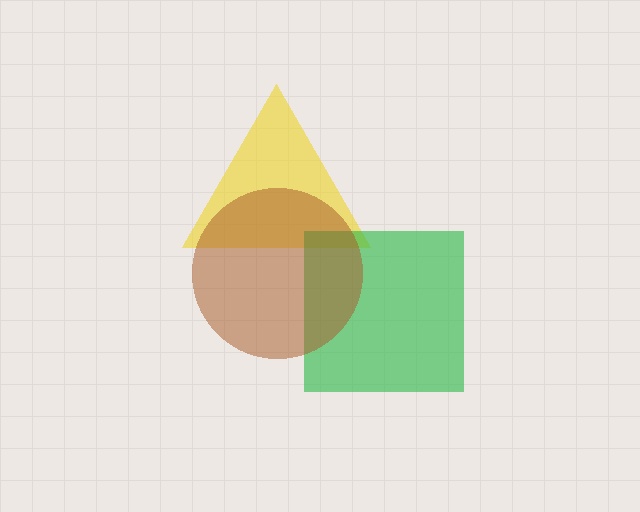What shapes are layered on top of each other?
The layered shapes are: a yellow triangle, a green square, a brown circle.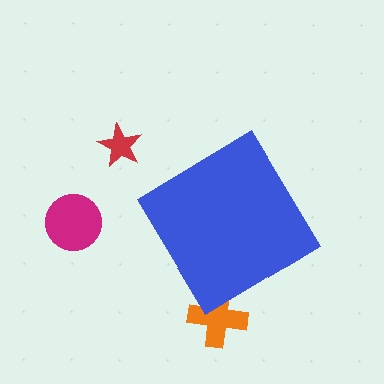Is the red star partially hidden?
No, the red star is fully visible.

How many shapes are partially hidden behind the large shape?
1 shape is partially hidden.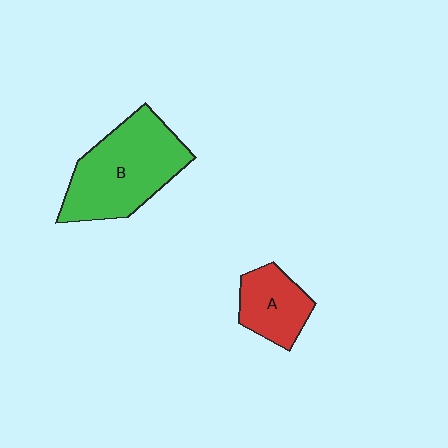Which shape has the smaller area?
Shape A (red).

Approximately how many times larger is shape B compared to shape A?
Approximately 2.1 times.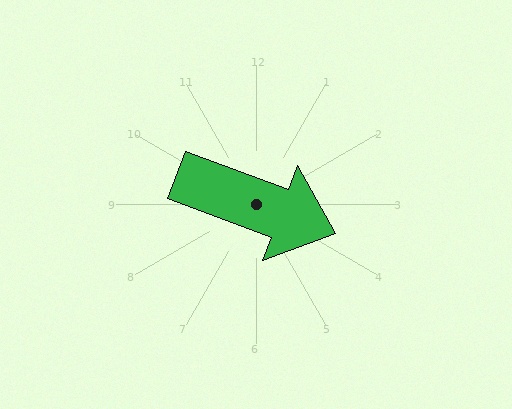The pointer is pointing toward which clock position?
Roughly 4 o'clock.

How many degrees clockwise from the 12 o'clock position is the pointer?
Approximately 110 degrees.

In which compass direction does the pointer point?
East.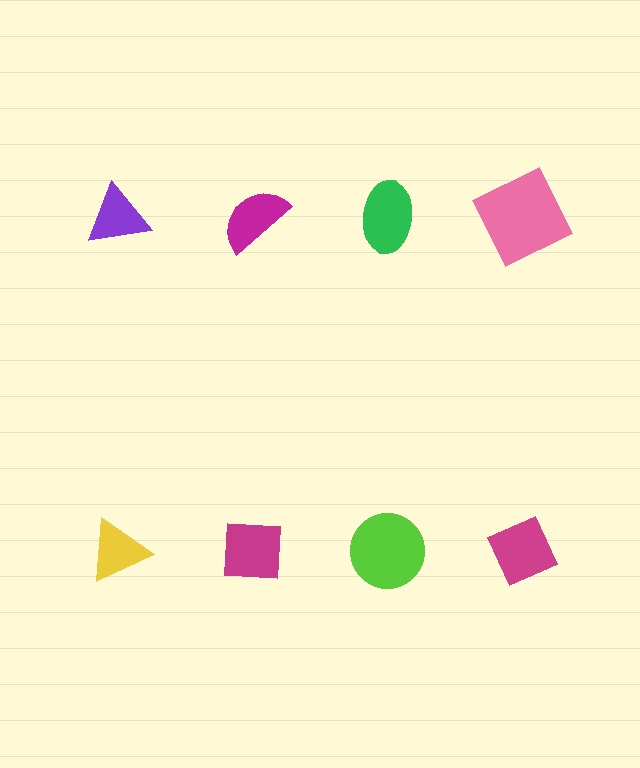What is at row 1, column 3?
A green ellipse.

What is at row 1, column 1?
A purple triangle.